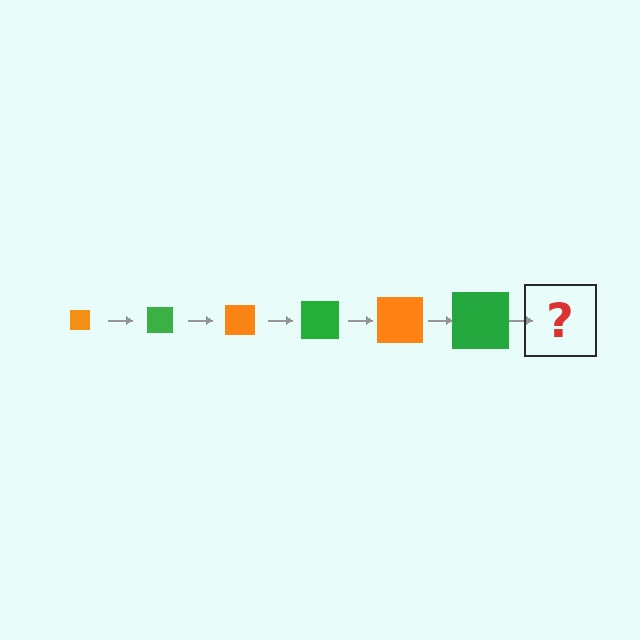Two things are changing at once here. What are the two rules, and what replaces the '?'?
The two rules are that the square grows larger each step and the color cycles through orange and green. The '?' should be an orange square, larger than the previous one.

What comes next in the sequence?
The next element should be an orange square, larger than the previous one.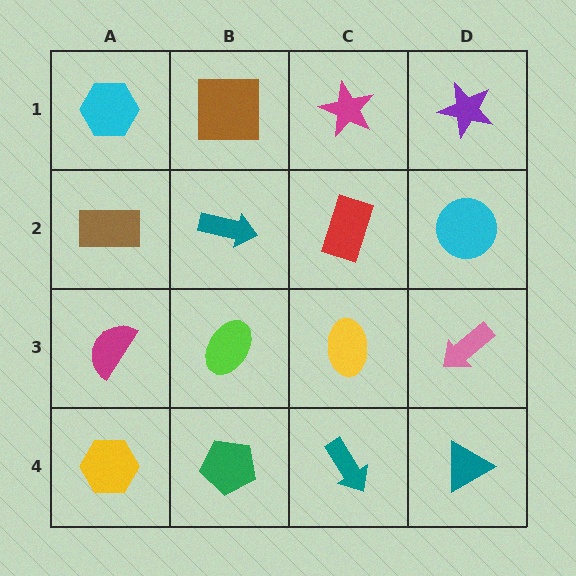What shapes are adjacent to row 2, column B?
A brown square (row 1, column B), a lime ellipse (row 3, column B), a brown rectangle (row 2, column A), a red rectangle (row 2, column C).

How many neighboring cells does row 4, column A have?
2.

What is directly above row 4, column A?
A magenta semicircle.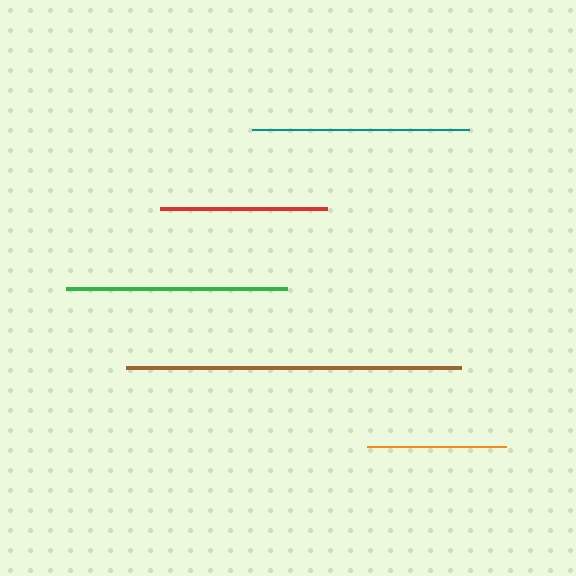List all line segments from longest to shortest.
From longest to shortest: brown, green, teal, red, orange.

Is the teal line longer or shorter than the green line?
The green line is longer than the teal line.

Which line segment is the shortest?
The orange line is the shortest at approximately 139 pixels.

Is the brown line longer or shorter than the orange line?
The brown line is longer than the orange line.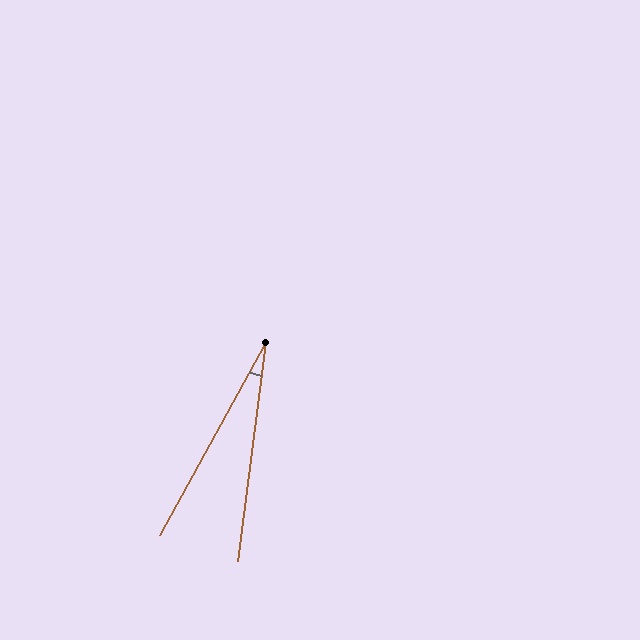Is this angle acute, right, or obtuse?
It is acute.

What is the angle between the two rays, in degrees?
Approximately 22 degrees.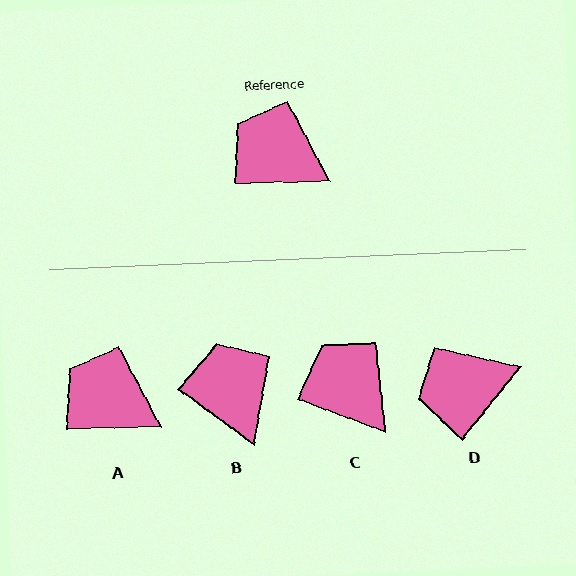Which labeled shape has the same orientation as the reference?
A.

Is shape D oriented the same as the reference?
No, it is off by about 50 degrees.